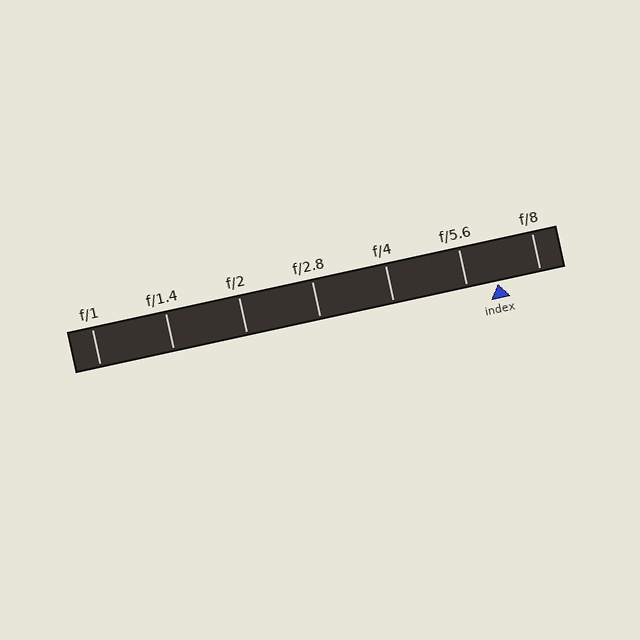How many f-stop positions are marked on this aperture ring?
There are 7 f-stop positions marked.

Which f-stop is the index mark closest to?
The index mark is closest to f/5.6.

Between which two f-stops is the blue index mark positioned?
The index mark is between f/5.6 and f/8.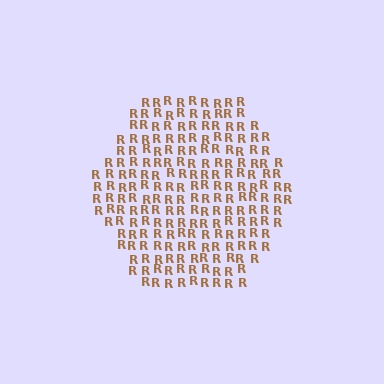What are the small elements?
The small elements are letter R's.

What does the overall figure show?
The overall figure shows a hexagon.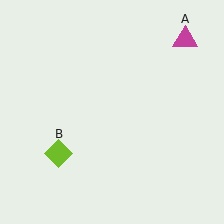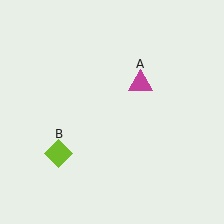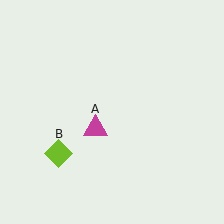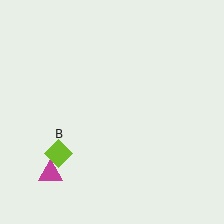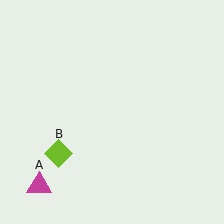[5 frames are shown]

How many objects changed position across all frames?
1 object changed position: magenta triangle (object A).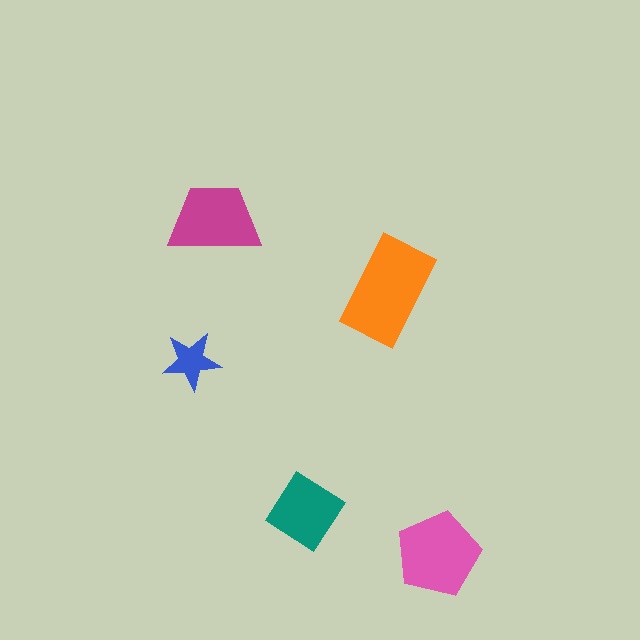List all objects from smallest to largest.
The blue star, the teal diamond, the magenta trapezoid, the pink pentagon, the orange rectangle.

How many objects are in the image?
There are 5 objects in the image.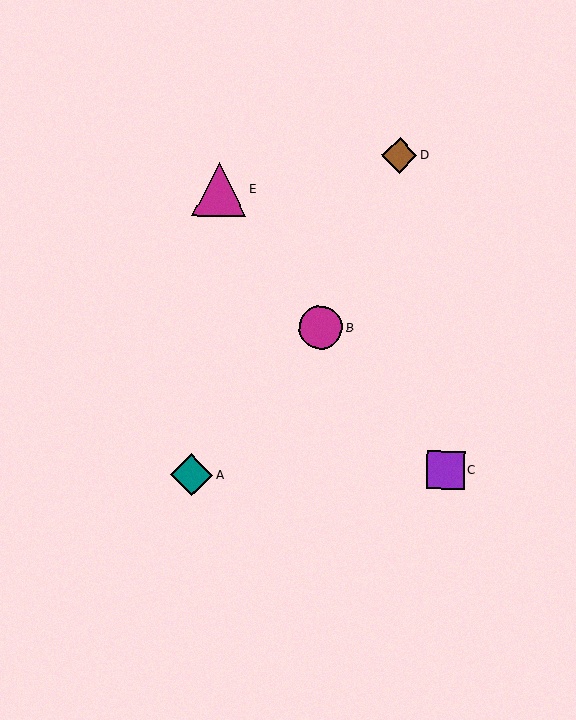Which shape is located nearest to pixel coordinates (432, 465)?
The purple square (labeled C) at (446, 470) is nearest to that location.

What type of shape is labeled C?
Shape C is a purple square.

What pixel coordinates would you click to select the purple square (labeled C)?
Click at (446, 470) to select the purple square C.